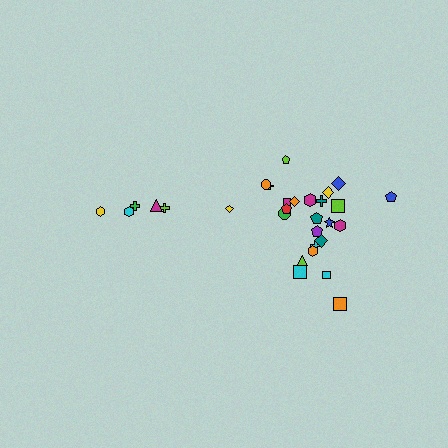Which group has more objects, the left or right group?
The right group.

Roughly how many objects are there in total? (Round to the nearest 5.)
Roughly 30 objects in total.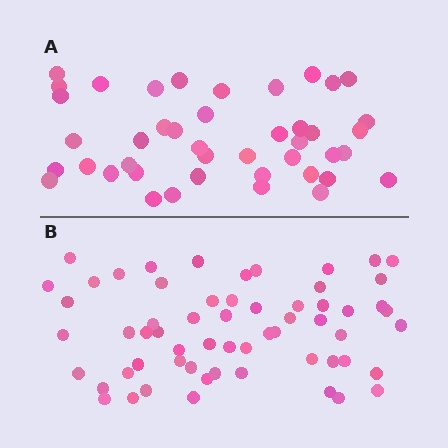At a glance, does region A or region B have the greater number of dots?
Region B (the bottom region) has more dots.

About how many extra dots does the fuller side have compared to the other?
Region B has approximately 15 more dots than region A.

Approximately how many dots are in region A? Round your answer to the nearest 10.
About 40 dots. (The exact count is 43, which rounds to 40.)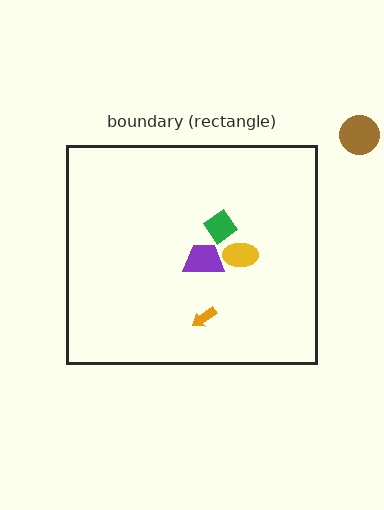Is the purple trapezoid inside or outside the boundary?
Inside.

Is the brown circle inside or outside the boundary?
Outside.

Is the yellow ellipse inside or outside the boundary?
Inside.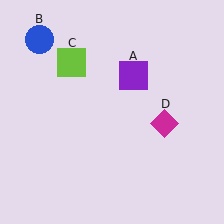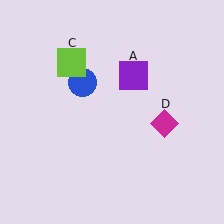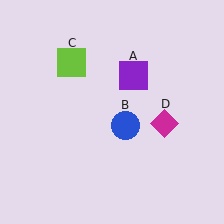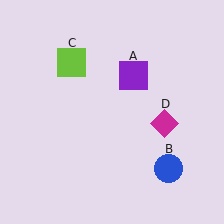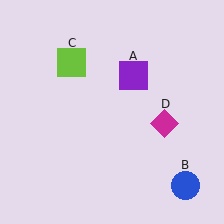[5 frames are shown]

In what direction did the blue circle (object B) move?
The blue circle (object B) moved down and to the right.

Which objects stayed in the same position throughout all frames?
Purple square (object A) and lime square (object C) and magenta diamond (object D) remained stationary.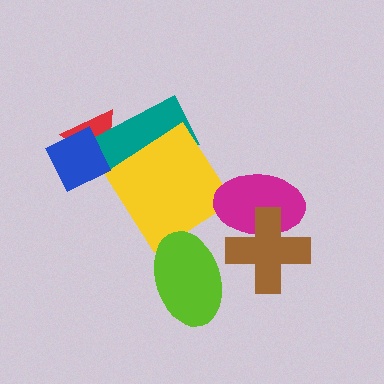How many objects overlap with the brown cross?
1 object overlaps with the brown cross.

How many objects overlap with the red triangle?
2 objects overlap with the red triangle.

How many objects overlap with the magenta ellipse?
1 object overlaps with the magenta ellipse.